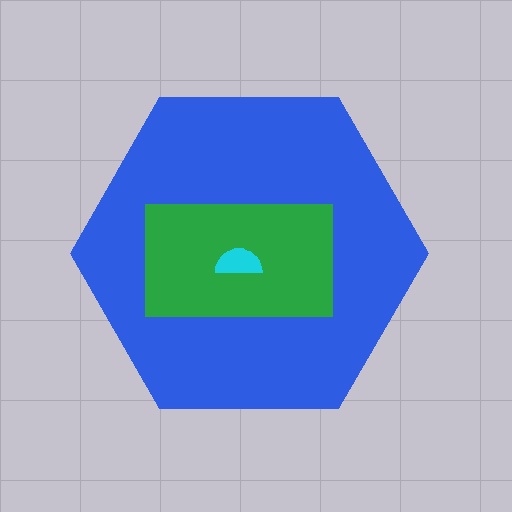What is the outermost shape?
The blue hexagon.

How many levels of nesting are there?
3.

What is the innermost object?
The cyan semicircle.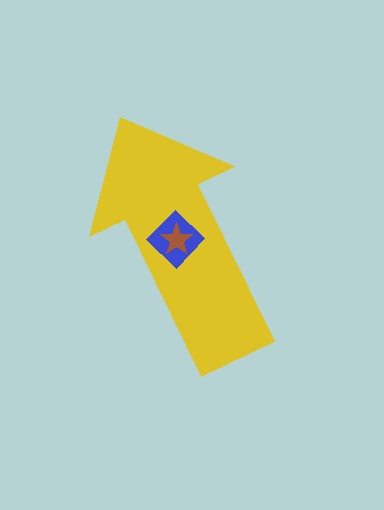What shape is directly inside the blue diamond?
The brown star.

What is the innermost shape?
The brown star.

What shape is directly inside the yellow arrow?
The blue diamond.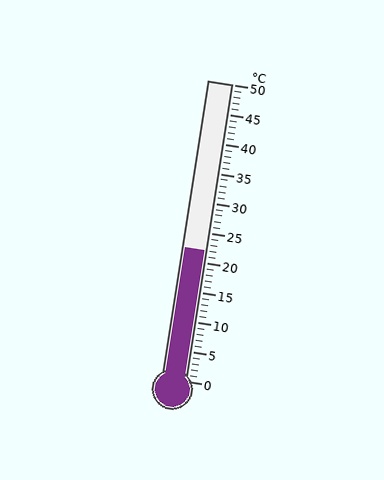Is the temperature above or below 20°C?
The temperature is above 20°C.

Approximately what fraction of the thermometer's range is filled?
The thermometer is filled to approximately 45% of its range.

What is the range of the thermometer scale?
The thermometer scale ranges from 0°C to 50°C.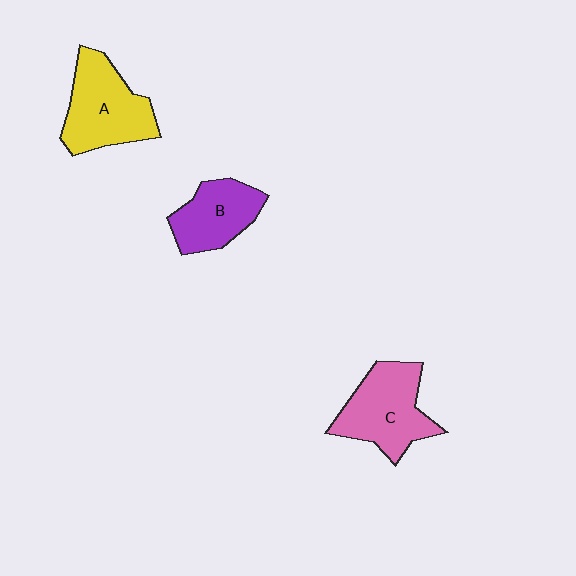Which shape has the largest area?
Shape A (yellow).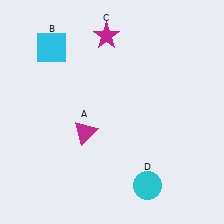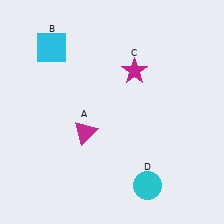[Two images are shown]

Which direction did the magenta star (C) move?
The magenta star (C) moved down.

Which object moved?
The magenta star (C) moved down.